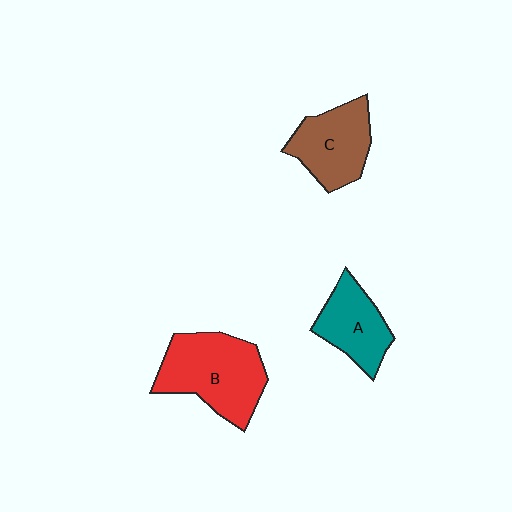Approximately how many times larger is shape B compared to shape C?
Approximately 1.4 times.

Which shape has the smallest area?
Shape A (teal).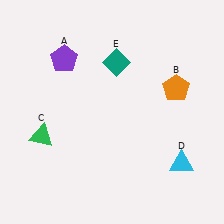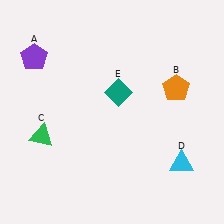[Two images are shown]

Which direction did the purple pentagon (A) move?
The purple pentagon (A) moved left.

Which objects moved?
The objects that moved are: the purple pentagon (A), the teal diamond (E).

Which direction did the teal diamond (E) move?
The teal diamond (E) moved down.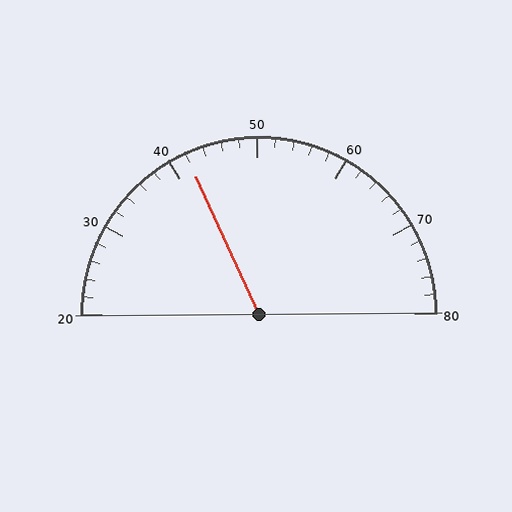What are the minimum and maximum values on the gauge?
The gauge ranges from 20 to 80.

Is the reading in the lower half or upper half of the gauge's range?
The reading is in the lower half of the range (20 to 80).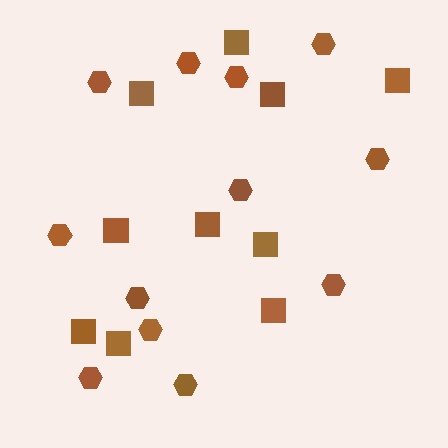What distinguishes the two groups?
There are 2 groups: one group of hexagons (12) and one group of squares (10).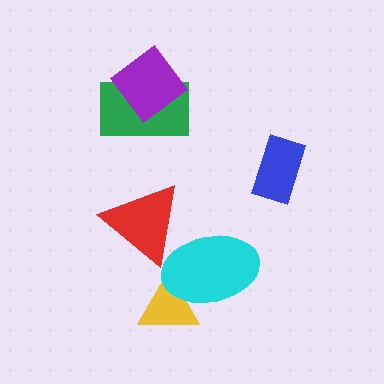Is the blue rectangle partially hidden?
No, no other shape covers it.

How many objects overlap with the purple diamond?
1 object overlaps with the purple diamond.